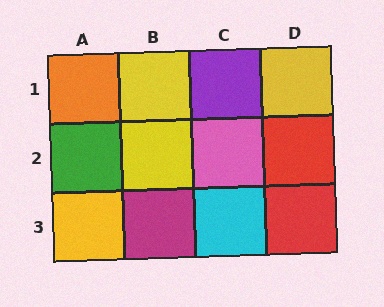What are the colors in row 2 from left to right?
Green, yellow, pink, red.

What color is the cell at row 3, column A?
Yellow.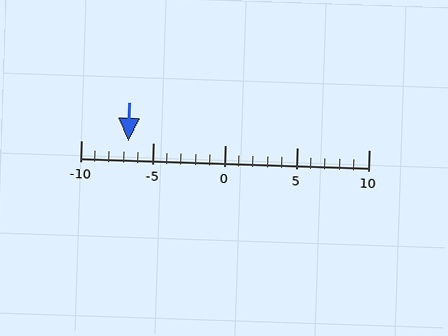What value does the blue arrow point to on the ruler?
The blue arrow points to approximately -7.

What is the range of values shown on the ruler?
The ruler shows values from -10 to 10.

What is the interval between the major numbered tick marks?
The major tick marks are spaced 5 units apart.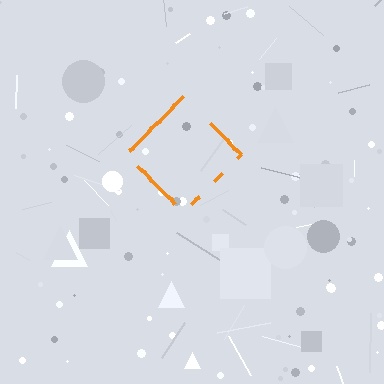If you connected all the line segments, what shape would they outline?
They would outline a diamond.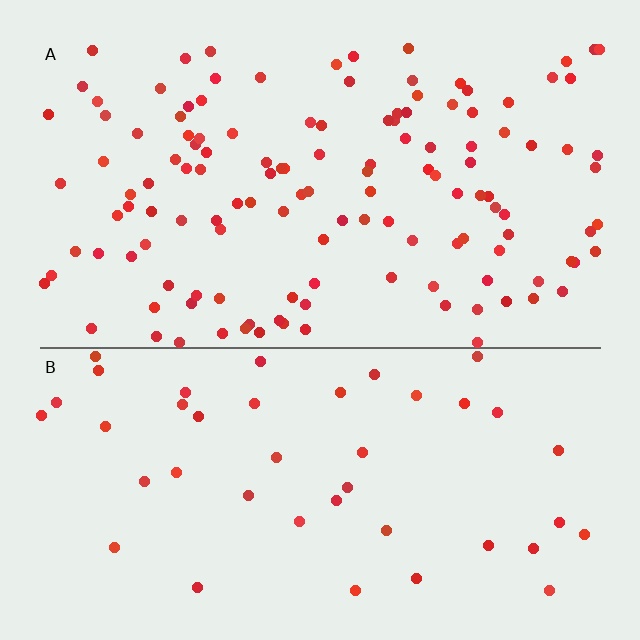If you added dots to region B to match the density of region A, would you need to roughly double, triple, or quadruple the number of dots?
Approximately triple.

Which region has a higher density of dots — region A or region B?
A (the top).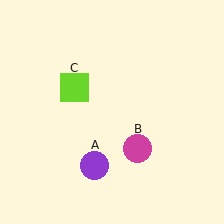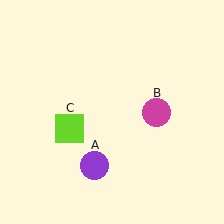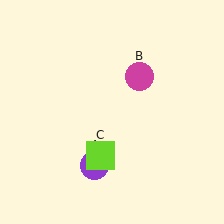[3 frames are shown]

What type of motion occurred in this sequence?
The magenta circle (object B), lime square (object C) rotated counterclockwise around the center of the scene.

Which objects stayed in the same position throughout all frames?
Purple circle (object A) remained stationary.